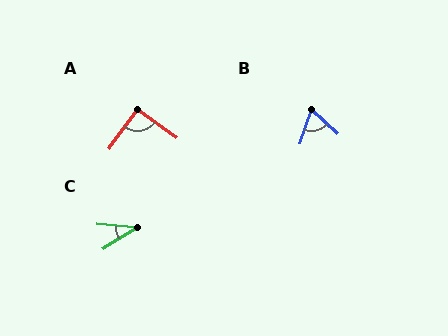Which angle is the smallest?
C, at approximately 36 degrees.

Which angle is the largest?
A, at approximately 89 degrees.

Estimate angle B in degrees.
Approximately 66 degrees.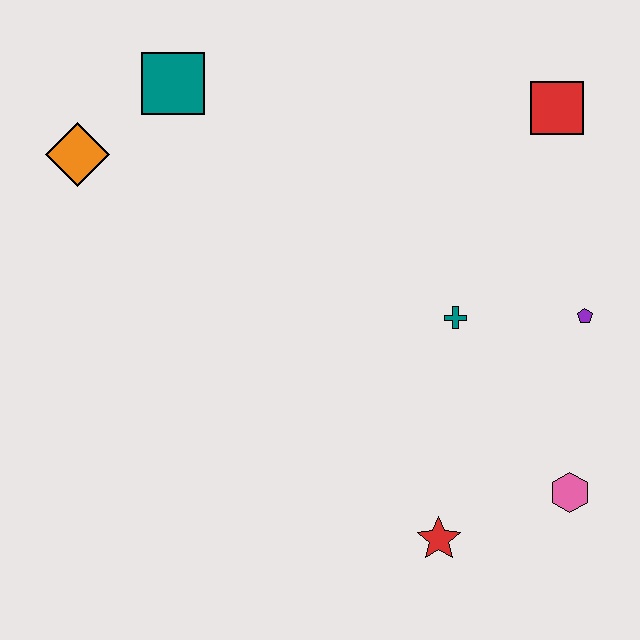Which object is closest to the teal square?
The orange diamond is closest to the teal square.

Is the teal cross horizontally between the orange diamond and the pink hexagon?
Yes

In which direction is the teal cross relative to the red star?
The teal cross is above the red star.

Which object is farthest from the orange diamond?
The pink hexagon is farthest from the orange diamond.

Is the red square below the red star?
No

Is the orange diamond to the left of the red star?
Yes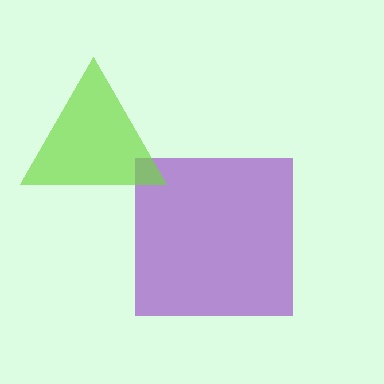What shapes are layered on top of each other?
The layered shapes are: a purple square, a lime triangle.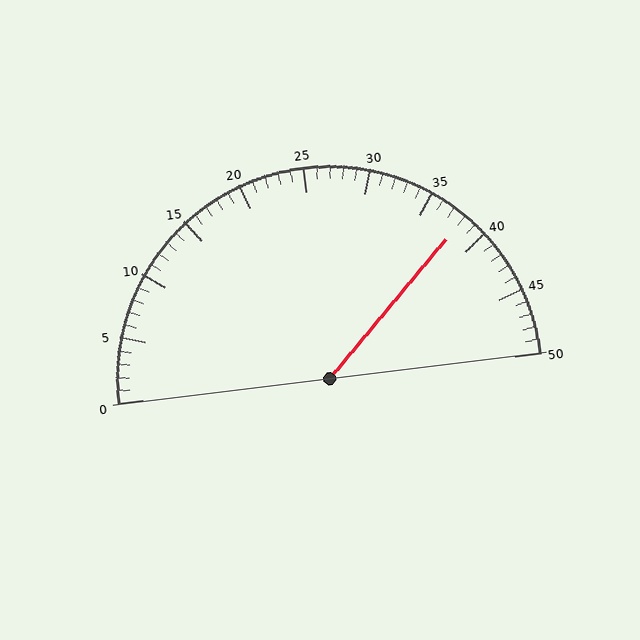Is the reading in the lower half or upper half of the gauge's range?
The reading is in the upper half of the range (0 to 50).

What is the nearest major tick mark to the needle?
The nearest major tick mark is 40.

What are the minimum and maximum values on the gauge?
The gauge ranges from 0 to 50.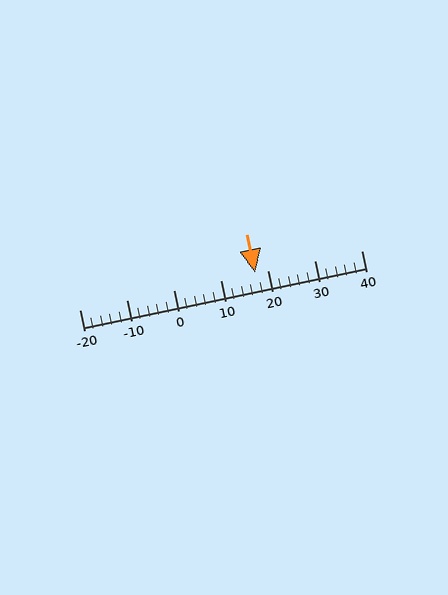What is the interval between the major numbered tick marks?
The major tick marks are spaced 10 units apart.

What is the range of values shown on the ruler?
The ruler shows values from -20 to 40.